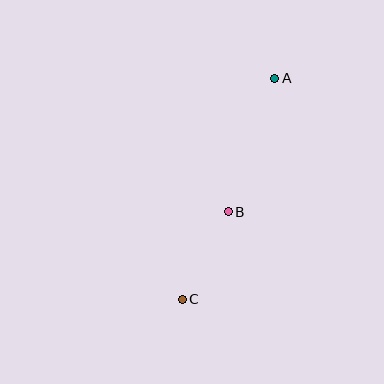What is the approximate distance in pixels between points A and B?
The distance between A and B is approximately 142 pixels.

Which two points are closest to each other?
Points B and C are closest to each other.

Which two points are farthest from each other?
Points A and C are farthest from each other.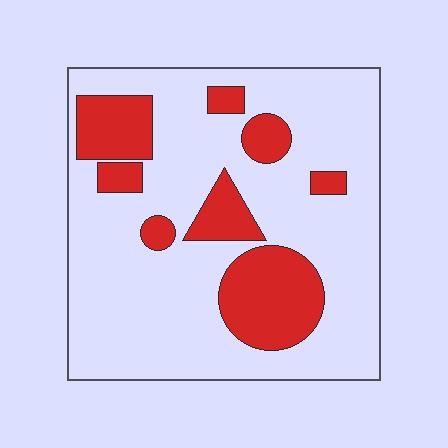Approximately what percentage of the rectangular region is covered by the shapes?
Approximately 25%.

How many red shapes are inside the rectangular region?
8.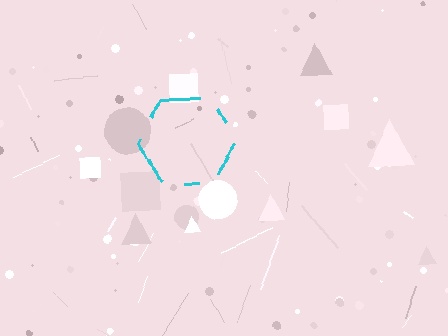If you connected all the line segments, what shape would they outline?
They would outline a hexagon.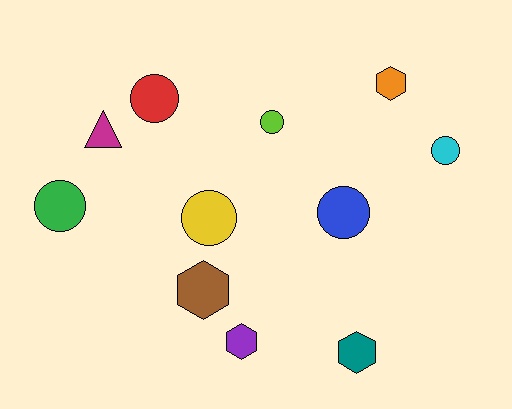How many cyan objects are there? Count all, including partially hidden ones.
There is 1 cyan object.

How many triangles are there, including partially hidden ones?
There is 1 triangle.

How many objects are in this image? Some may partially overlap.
There are 11 objects.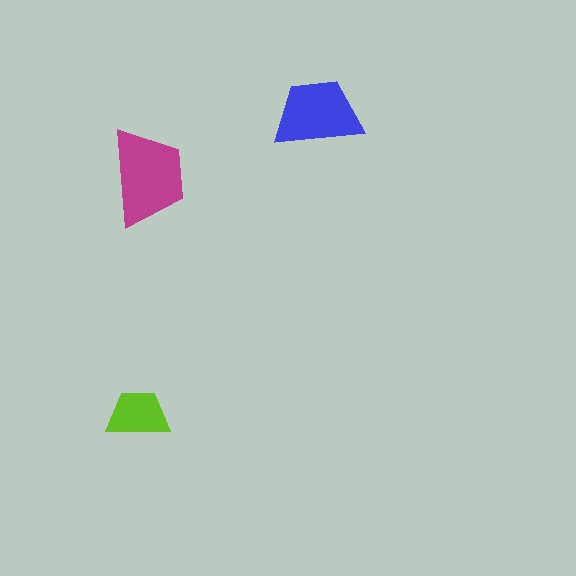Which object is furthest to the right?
The blue trapezoid is rightmost.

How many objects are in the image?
There are 3 objects in the image.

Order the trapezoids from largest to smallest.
the magenta one, the blue one, the lime one.